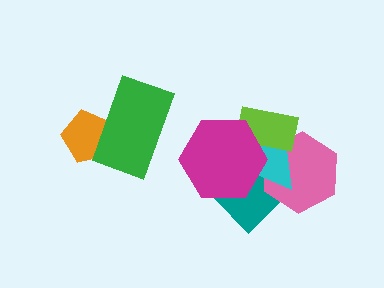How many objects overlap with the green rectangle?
1 object overlaps with the green rectangle.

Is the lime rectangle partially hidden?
Yes, it is partially covered by another shape.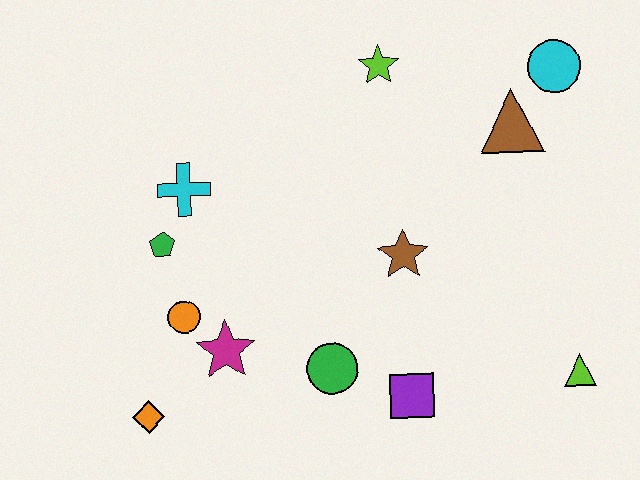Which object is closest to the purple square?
The green circle is closest to the purple square.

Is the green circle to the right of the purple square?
No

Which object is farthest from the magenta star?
The cyan circle is farthest from the magenta star.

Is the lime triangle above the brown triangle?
No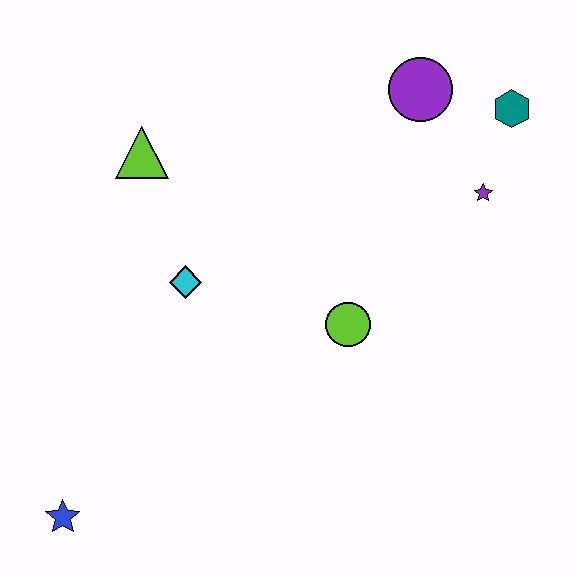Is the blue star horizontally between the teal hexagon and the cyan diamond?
No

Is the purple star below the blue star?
No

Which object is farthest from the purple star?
The blue star is farthest from the purple star.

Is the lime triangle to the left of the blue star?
No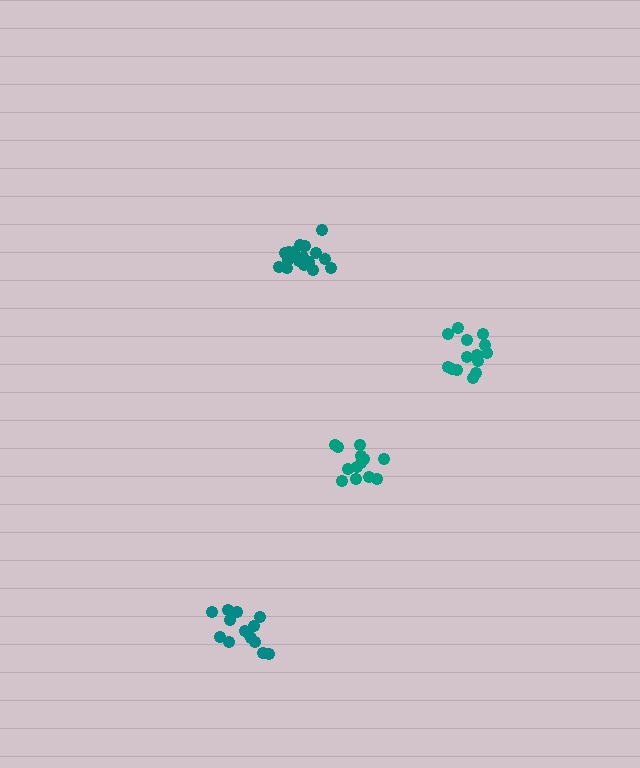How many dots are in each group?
Group 1: 13 dots, Group 2: 14 dots, Group 3: 17 dots, Group 4: 14 dots (58 total).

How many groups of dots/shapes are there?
There are 4 groups.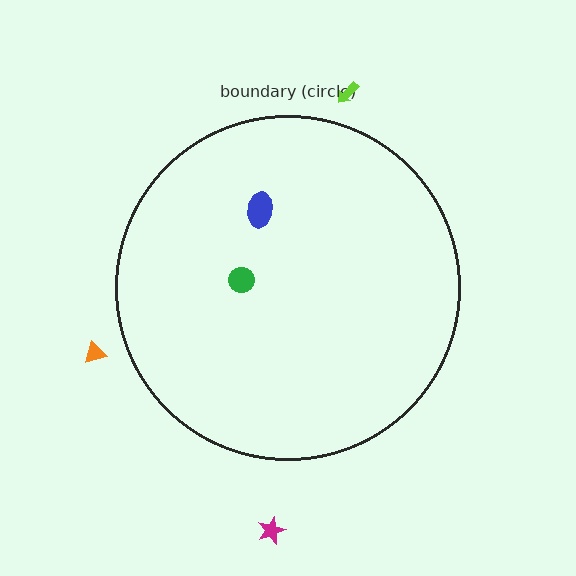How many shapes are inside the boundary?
2 inside, 3 outside.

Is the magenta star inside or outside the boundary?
Outside.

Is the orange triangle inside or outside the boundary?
Outside.